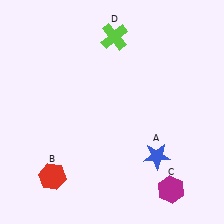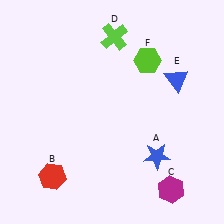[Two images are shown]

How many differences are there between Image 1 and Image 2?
There are 2 differences between the two images.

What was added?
A blue triangle (E), a lime hexagon (F) were added in Image 2.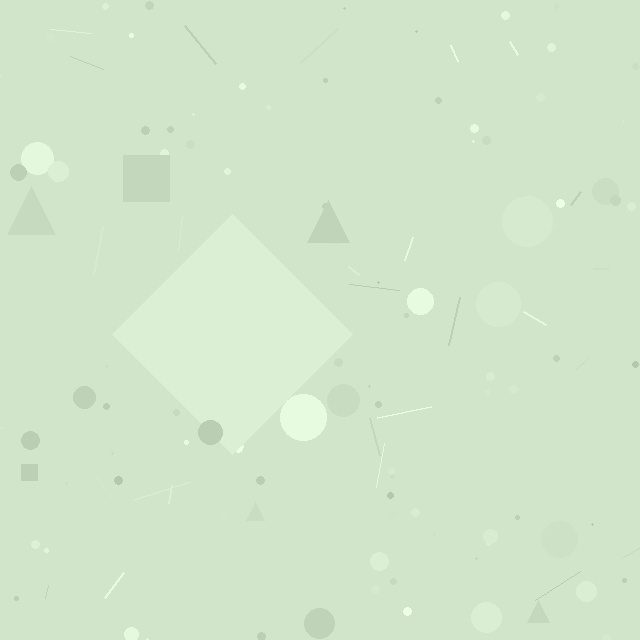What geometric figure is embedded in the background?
A diamond is embedded in the background.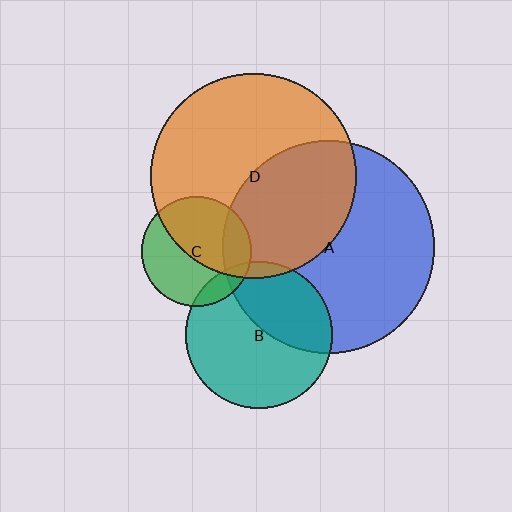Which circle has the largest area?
Circle A (blue).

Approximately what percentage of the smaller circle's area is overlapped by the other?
Approximately 40%.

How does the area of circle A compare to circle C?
Approximately 3.8 times.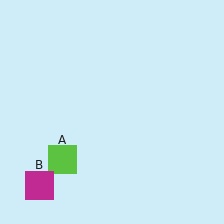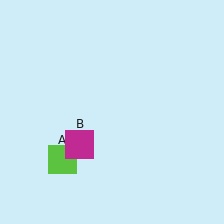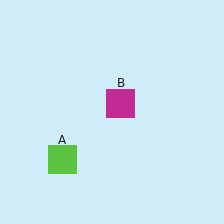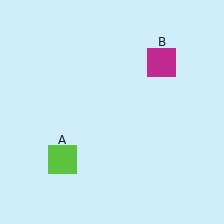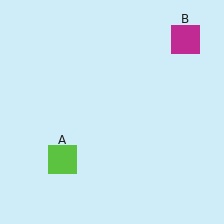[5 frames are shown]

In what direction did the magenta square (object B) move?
The magenta square (object B) moved up and to the right.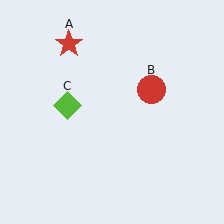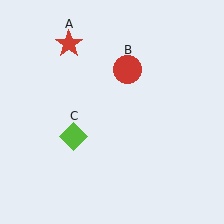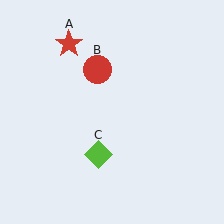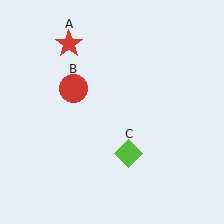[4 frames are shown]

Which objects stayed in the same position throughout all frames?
Red star (object A) remained stationary.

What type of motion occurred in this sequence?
The red circle (object B), lime diamond (object C) rotated counterclockwise around the center of the scene.